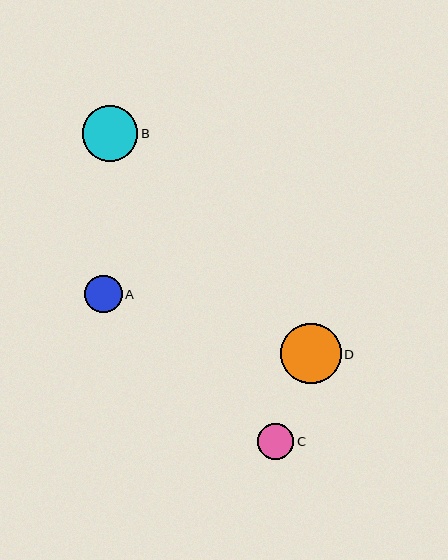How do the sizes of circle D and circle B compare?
Circle D and circle B are approximately the same size.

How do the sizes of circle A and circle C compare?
Circle A and circle C are approximately the same size.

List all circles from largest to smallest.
From largest to smallest: D, B, A, C.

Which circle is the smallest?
Circle C is the smallest with a size of approximately 36 pixels.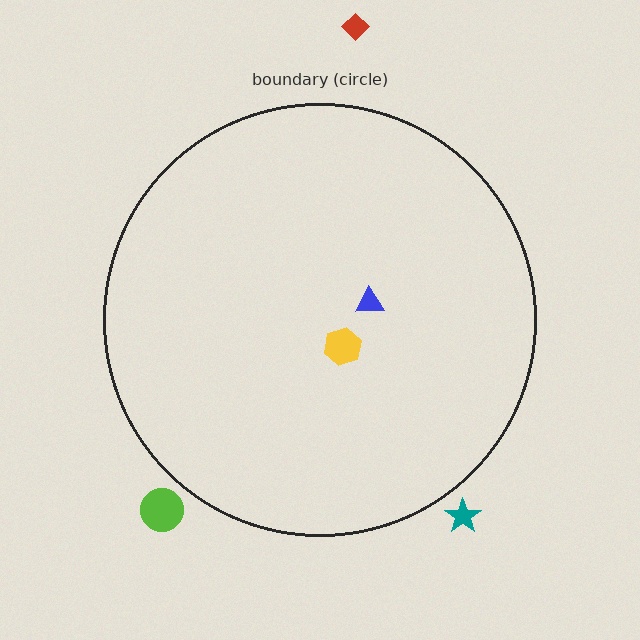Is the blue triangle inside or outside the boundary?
Inside.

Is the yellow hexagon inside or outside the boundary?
Inside.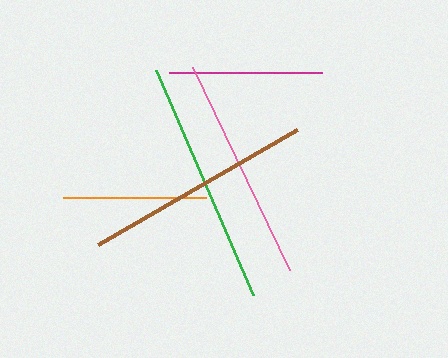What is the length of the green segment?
The green segment is approximately 245 pixels long.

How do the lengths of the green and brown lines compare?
The green and brown lines are approximately the same length.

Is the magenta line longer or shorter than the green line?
The green line is longer than the magenta line.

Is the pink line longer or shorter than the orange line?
The pink line is longer than the orange line.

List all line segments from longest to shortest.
From longest to shortest: green, brown, pink, magenta, orange.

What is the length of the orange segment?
The orange segment is approximately 143 pixels long.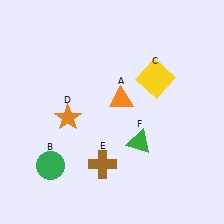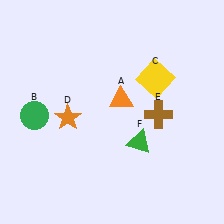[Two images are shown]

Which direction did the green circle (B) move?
The green circle (B) moved up.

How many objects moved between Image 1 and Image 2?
2 objects moved between the two images.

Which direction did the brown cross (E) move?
The brown cross (E) moved right.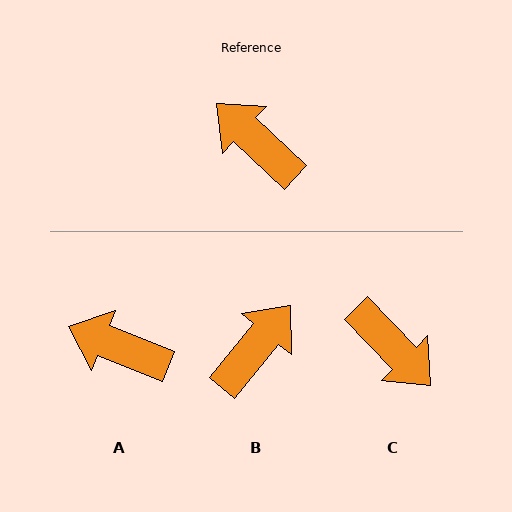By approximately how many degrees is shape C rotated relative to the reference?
Approximately 177 degrees counter-clockwise.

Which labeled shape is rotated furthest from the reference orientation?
C, about 177 degrees away.